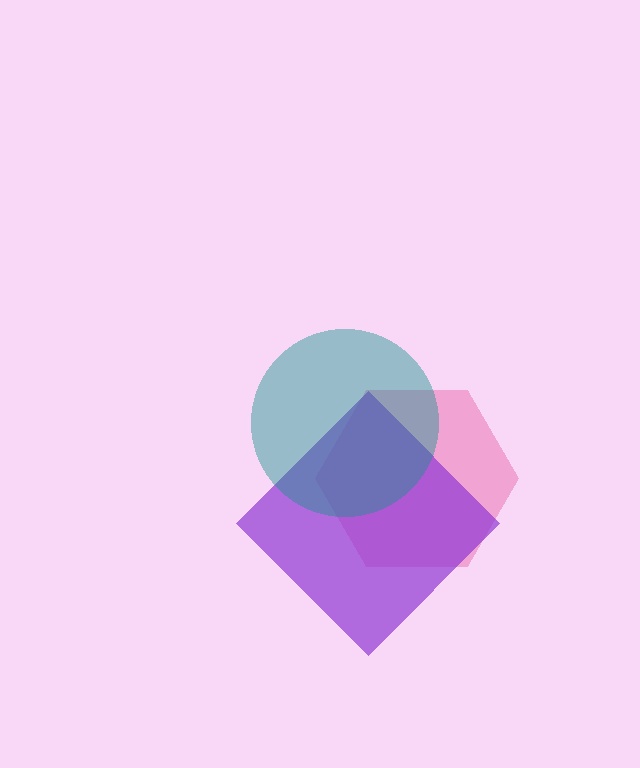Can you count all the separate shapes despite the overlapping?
Yes, there are 3 separate shapes.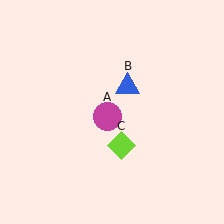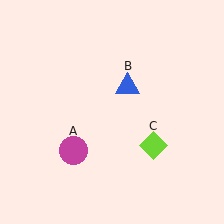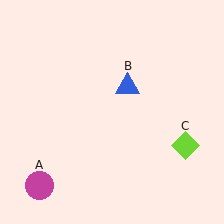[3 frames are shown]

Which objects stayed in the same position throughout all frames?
Blue triangle (object B) remained stationary.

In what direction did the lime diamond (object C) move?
The lime diamond (object C) moved right.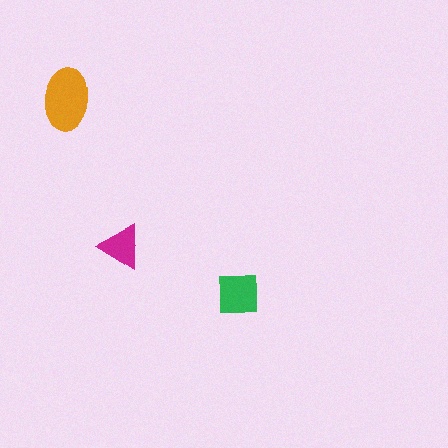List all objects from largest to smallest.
The orange ellipse, the green square, the magenta triangle.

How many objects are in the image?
There are 3 objects in the image.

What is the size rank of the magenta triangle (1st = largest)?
3rd.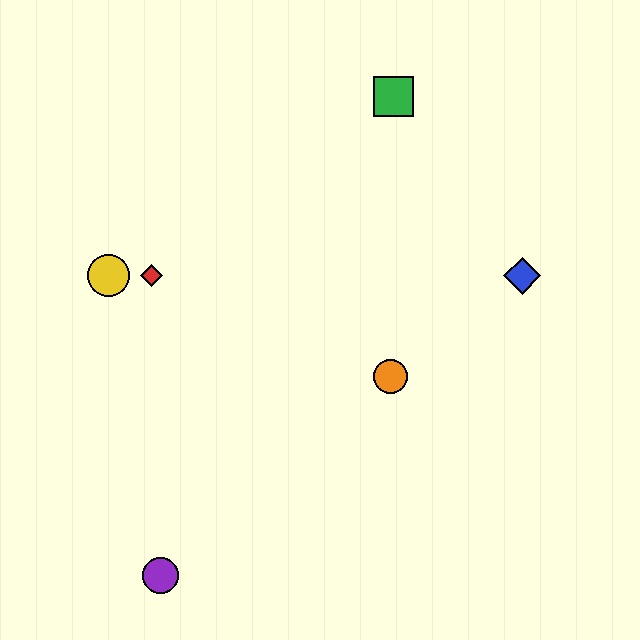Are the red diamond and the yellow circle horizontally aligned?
Yes, both are at y≈276.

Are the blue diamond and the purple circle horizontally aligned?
No, the blue diamond is at y≈276 and the purple circle is at y≈575.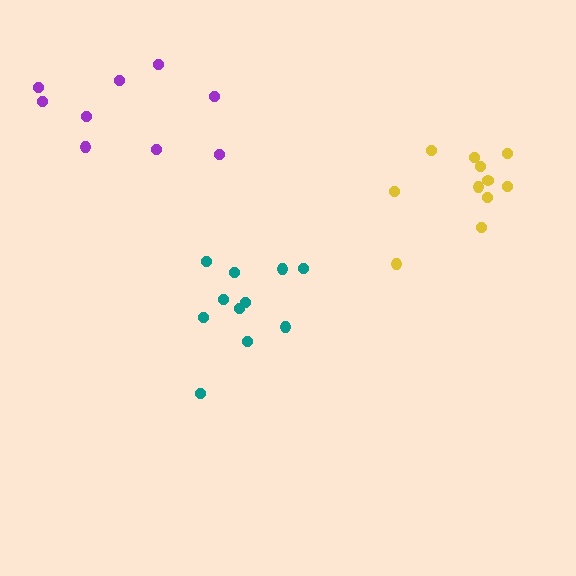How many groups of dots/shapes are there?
There are 3 groups.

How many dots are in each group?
Group 1: 9 dots, Group 2: 11 dots, Group 3: 11 dots (31 total).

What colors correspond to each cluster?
The clusters are colored: purple, yellow, teal.